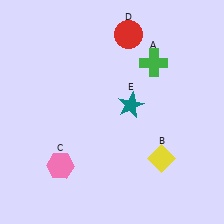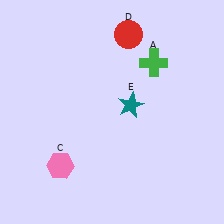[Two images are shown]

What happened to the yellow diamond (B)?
The yellow diamond (B) was removed in Image 2. It was in the bottom-right area of Image 1.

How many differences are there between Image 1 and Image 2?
There is 1 difference between the two images.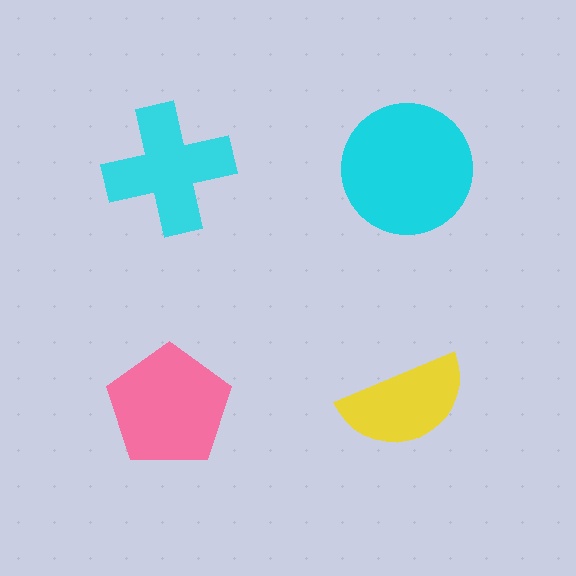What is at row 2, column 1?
A pink pentagon.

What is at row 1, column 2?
A cyan circle.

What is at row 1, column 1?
A cyan cross.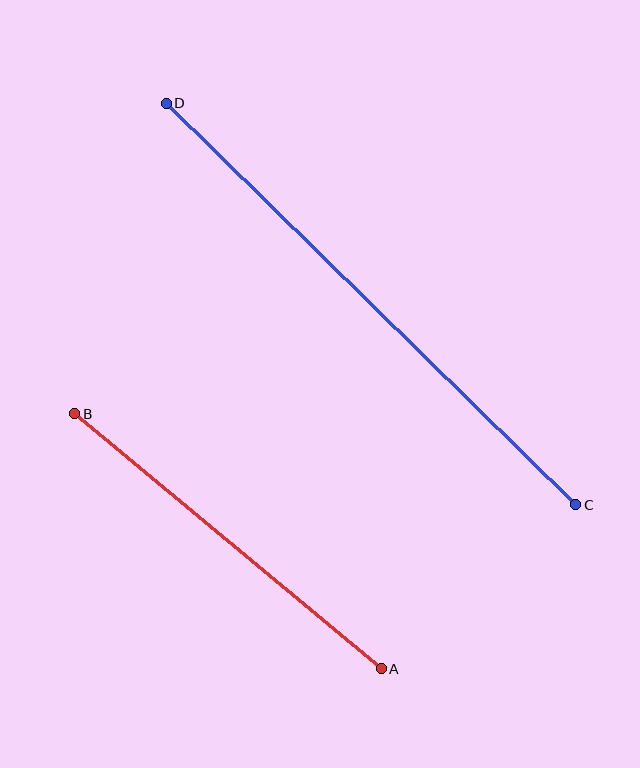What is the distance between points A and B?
The distance is approximately 399 pixels.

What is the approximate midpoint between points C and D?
The midpoint is at approximately (371, 304) pixels.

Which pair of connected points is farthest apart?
Points C and D are farthest apart.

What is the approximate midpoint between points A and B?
The midpoint is at approximately (228, 541) pixels.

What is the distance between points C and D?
The distance is approximately 574 pixels.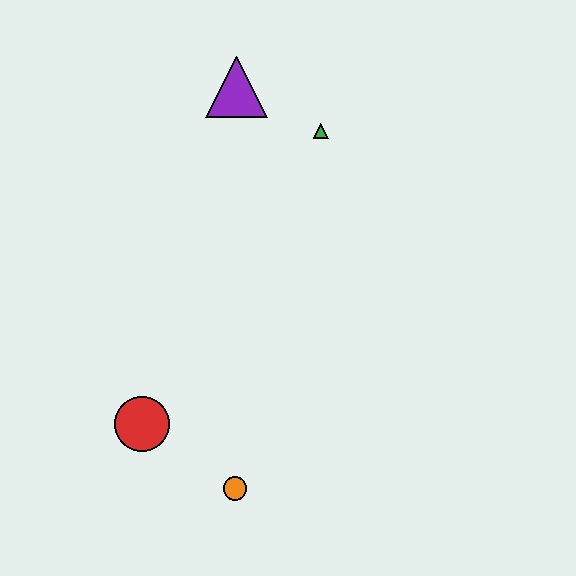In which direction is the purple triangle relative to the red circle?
The purple triangle is above the red circle.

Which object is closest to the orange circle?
The red circle is closest to the orange circle.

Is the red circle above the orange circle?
Yes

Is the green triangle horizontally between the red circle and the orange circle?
No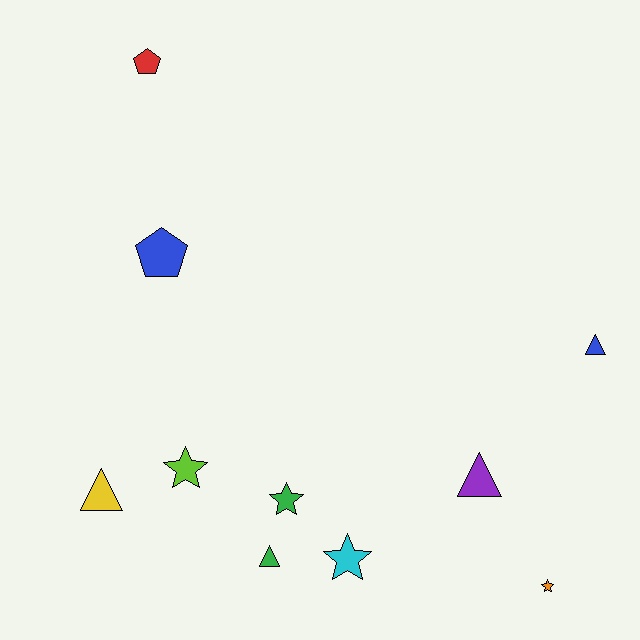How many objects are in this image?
There are 10 objects.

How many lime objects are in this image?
There is 1 lime object.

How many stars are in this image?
There are 4 stars.